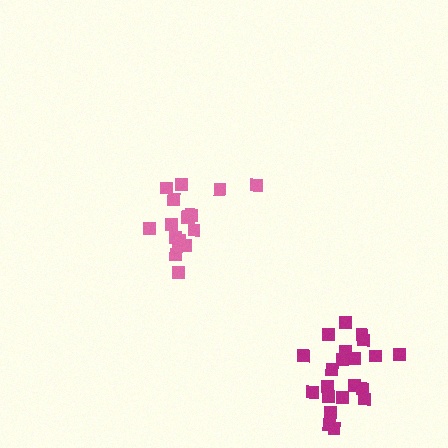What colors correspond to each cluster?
The clusters are colored: pink, magenta.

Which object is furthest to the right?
The magenta cluster is rightmost.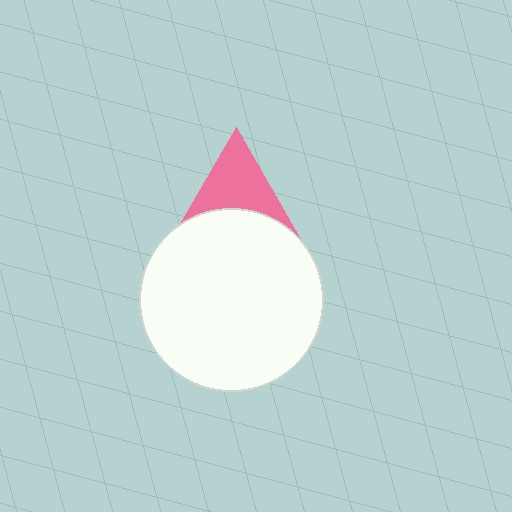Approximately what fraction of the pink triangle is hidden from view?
Roughly 46% of the pink triangle is hidden behind the white circle.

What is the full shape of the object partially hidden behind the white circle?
The partially hidden object is a pink triangle.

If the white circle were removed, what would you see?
You would see the complete pink triangle.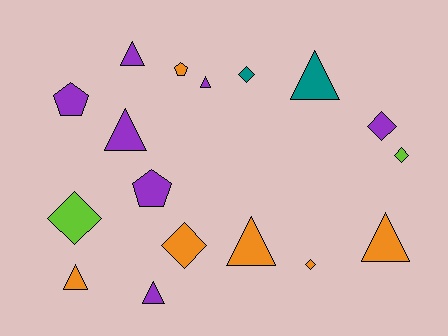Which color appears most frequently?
Purple, with 7 objects.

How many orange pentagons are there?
There is 1 orange pentagon.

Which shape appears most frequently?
Triangle, with 8 objects.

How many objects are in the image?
There are 17 objects.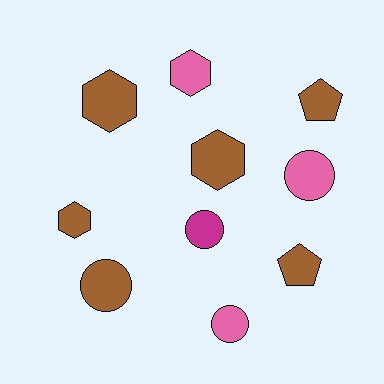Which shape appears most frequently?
Circle, with 4 objects.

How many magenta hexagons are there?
There are no magenta hexagons.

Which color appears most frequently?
Brown, with 6 objects.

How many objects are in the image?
There are 10 objects.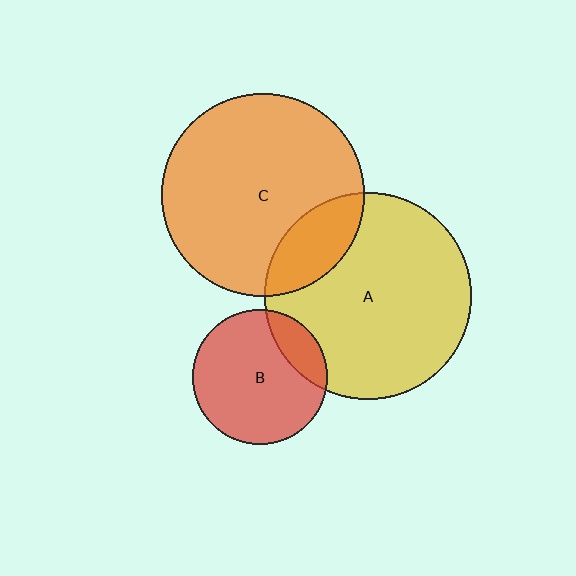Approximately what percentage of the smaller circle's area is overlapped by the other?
Approximately 20%.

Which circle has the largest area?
Circle A (yellow).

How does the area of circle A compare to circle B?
Approximately 2.3 times.